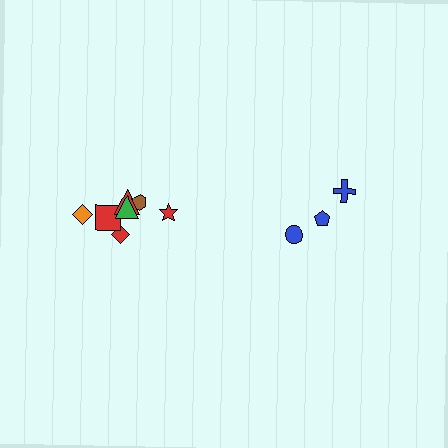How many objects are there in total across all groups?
There are 10 objects.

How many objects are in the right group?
There are 3 objects.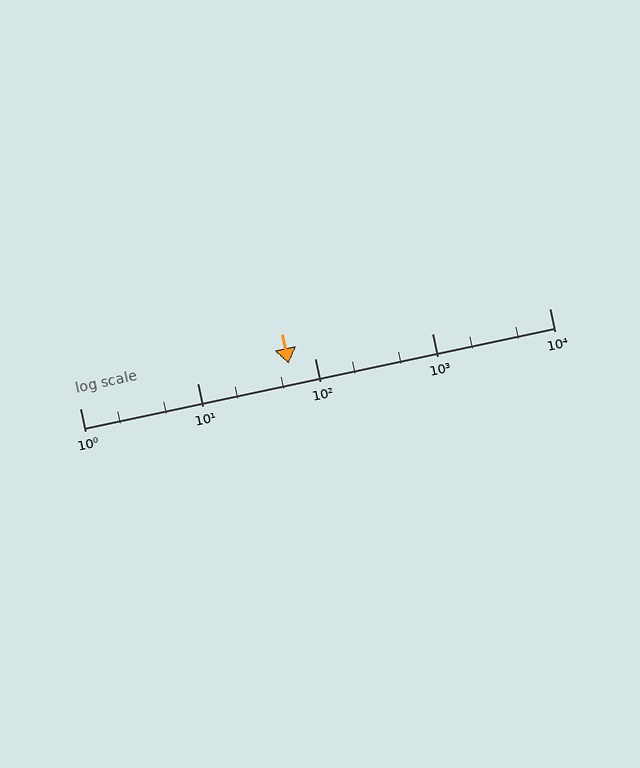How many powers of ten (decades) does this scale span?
The scale spans 4 decades, from 1 to 10000.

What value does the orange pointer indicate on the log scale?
The pointer indicates approximately 60.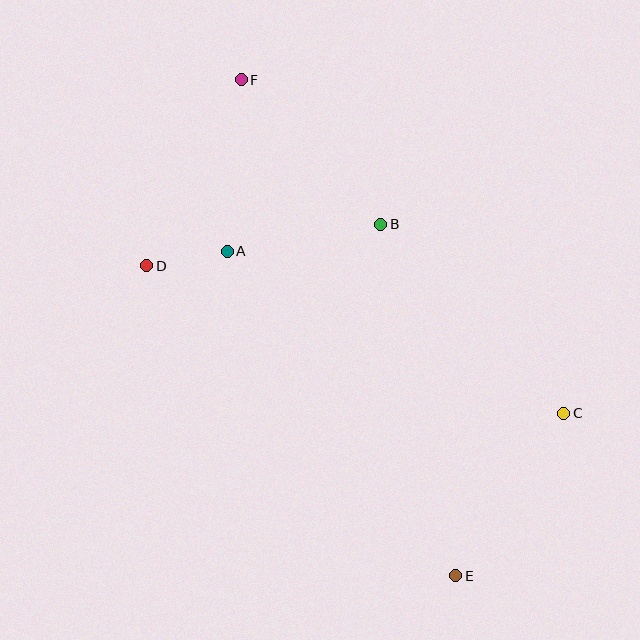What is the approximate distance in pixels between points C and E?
The distance between C and E is approximately 195 pixels.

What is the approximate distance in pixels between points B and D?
The distance between B and D is approximately 238 pixels.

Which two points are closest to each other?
Points A and D are closest to each other.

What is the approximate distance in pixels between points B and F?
The distance between B and F is approximately 201 pixels.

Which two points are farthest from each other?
Points E and F are farthest from each other.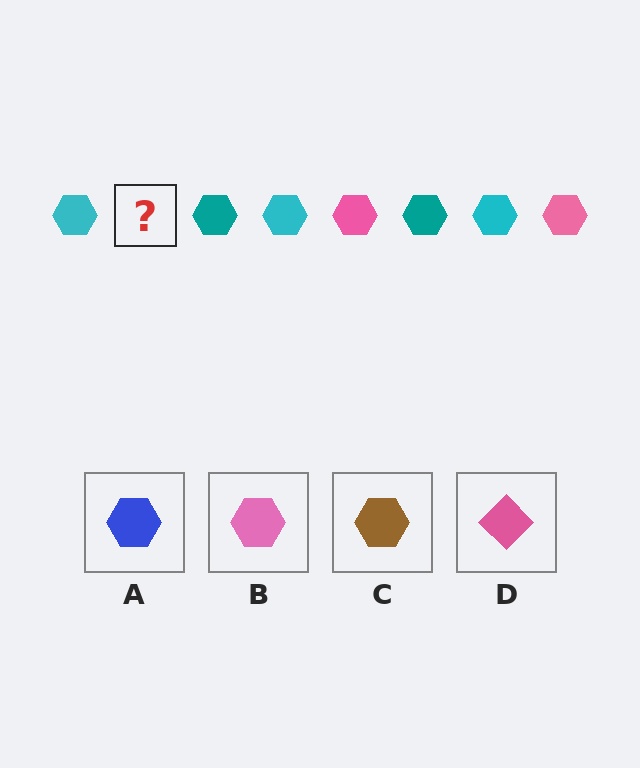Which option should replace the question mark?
Option B.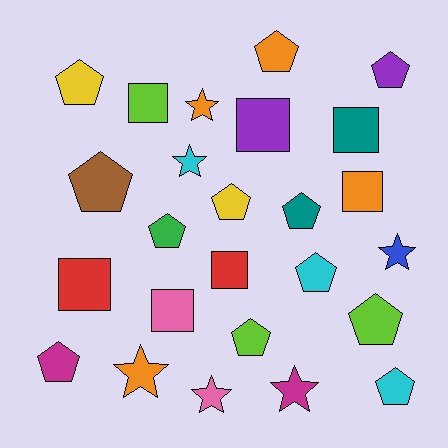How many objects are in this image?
There are 25 objects.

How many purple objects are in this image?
There are 2 purple objects.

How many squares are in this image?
There are 7 squares.